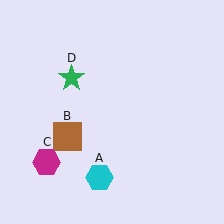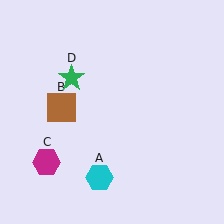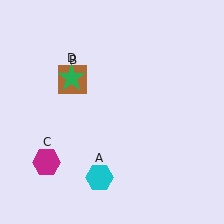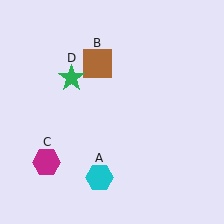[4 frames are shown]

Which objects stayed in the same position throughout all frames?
Cyan hexagon (object A) and magenta hexagon (object C) and green star (object D) remained stationary.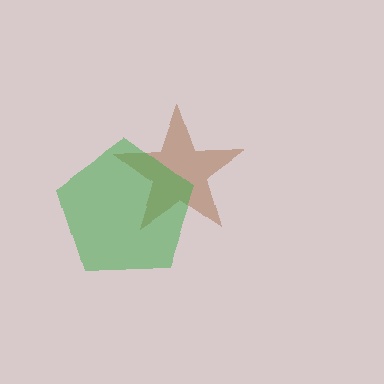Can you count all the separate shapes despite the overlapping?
Yes, there are 2 separate shapes.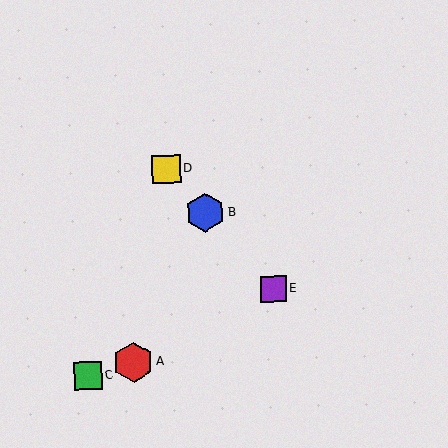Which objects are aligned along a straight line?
Objects B, D, E are aligned along a straight line.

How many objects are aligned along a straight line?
3 objects (B, D, E) are aligned along a straight line.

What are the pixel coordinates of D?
Object D is at (166, 169).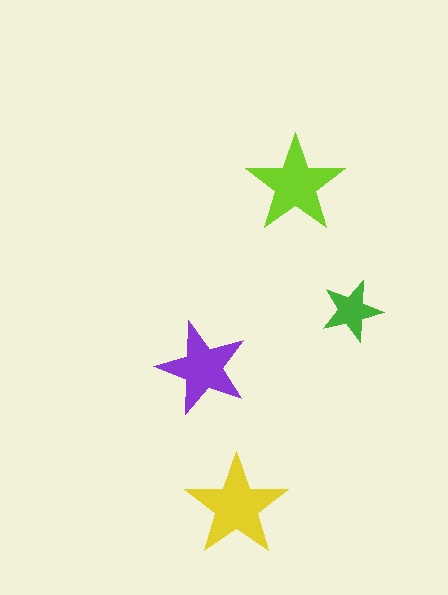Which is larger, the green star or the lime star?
The lime one.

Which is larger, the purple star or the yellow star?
The yellow one.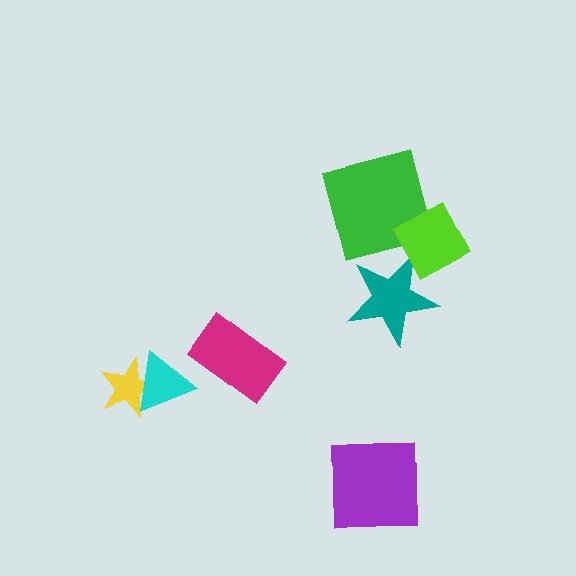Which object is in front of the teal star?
The lime diamond is in front of the teal star.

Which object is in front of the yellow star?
The cyan triangle is in front of the yellow star.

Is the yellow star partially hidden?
Yes, it is partially covered by another shape.